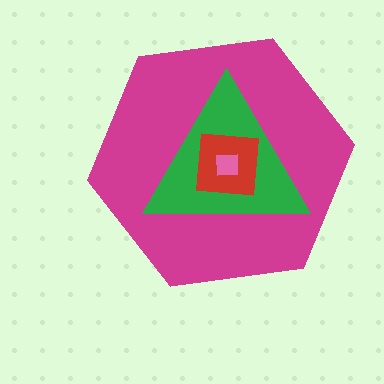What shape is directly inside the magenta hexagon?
The green triangle.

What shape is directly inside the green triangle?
The red square.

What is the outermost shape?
The magenta hexagon.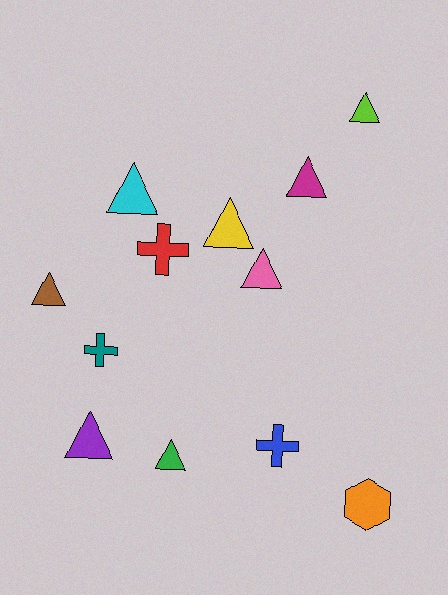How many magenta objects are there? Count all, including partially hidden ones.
There is 1 magenta object.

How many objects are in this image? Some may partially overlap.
There are 12 objects.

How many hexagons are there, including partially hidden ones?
There is 1 hexagon.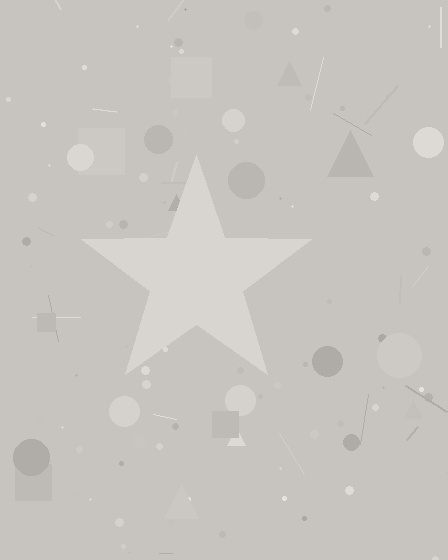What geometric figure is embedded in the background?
A star is embedded in the background.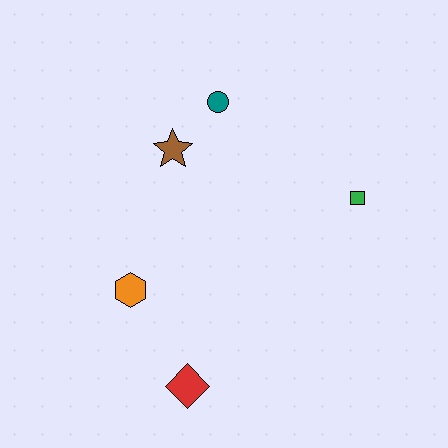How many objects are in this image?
There are 5 objects.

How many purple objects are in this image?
There are no purple objects.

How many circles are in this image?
There is 1 circle.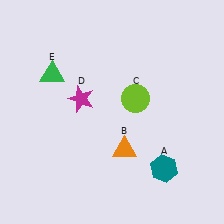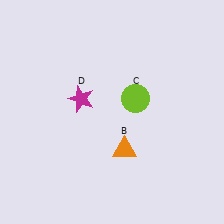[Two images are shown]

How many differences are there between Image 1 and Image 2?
There are 2 differences between the two images.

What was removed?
The teal hexagon (A), the green triangle (E) were removed in Image 2.